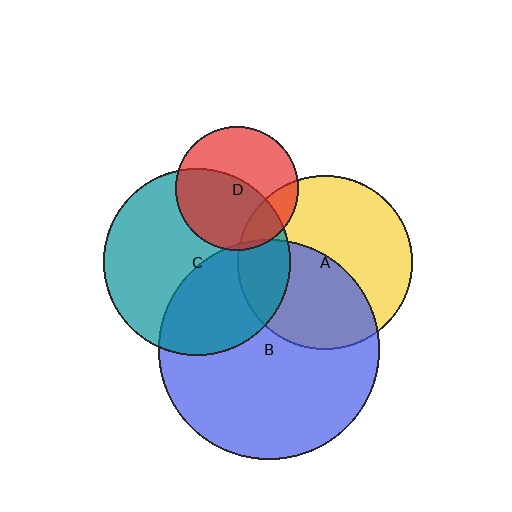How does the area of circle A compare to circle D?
Approximately 2.0 times.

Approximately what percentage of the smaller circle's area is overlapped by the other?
Approximately 5%.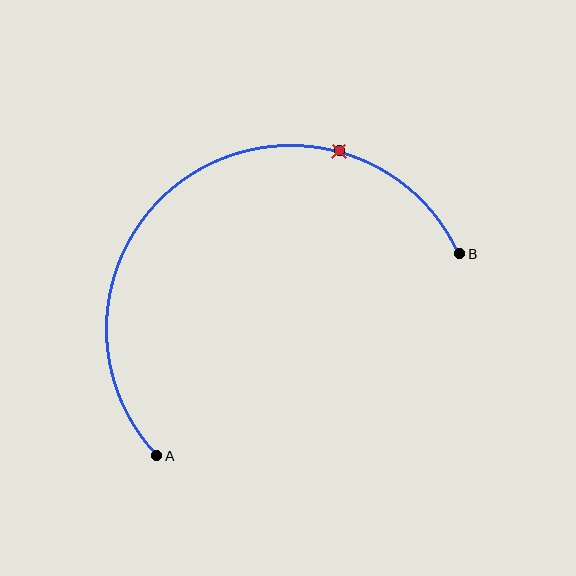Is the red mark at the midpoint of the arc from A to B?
No. The red mark lies on the arc but is closer to endpoint B. The arc midpoint would be at the point on the curve equidistant along the arc from both A and B.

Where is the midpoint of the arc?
The arc midpoint is the point on the curve farthest from the straight line joining A and B. It sits above that line.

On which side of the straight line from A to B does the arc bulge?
The arc bulges above the straight line connecting A and B.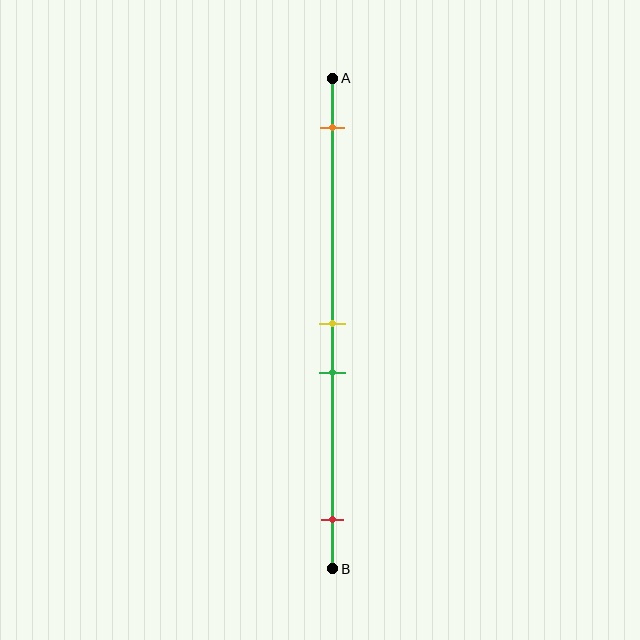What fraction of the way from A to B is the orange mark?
The orange mark is approximately 10% (0.1) of the way from A to B.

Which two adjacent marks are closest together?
The yellow and green marks are the closest adjacent pair.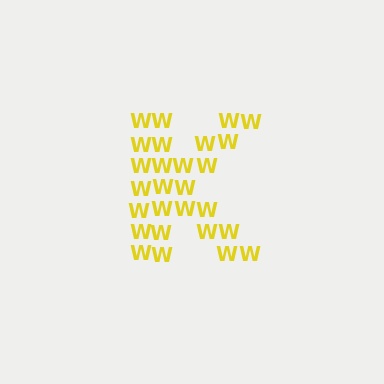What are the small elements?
The small elements are letter W's.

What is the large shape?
The large shape is the letter K.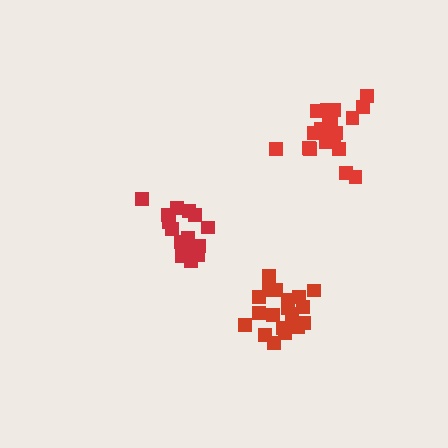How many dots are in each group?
Group 1: 20 dots, Group 2: 15 dots, Group 3: 19 dots (54 total).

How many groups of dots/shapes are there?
There are 3 groups.